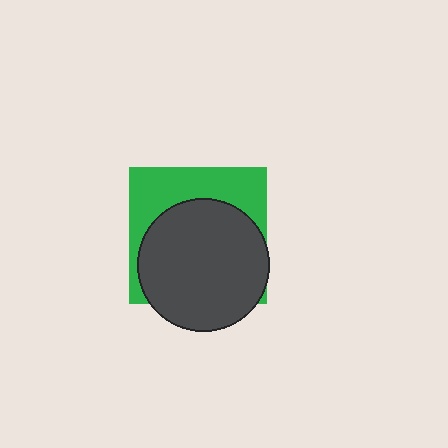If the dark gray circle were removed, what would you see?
You would see the complete green square.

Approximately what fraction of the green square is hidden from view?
Roughly 63% of the green square is hidden behind the dark gray circle.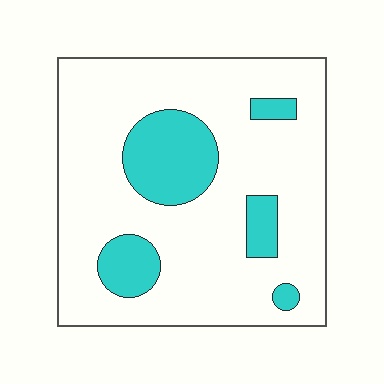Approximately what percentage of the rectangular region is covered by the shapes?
Approximately 20%.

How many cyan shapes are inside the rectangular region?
5.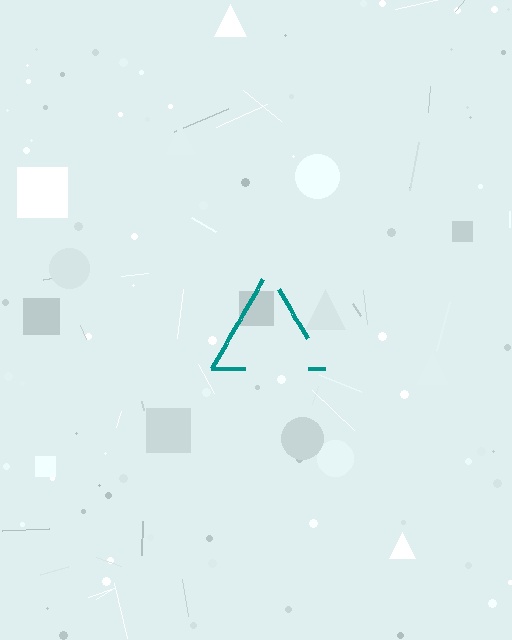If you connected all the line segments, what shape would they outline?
They would outline a triangle.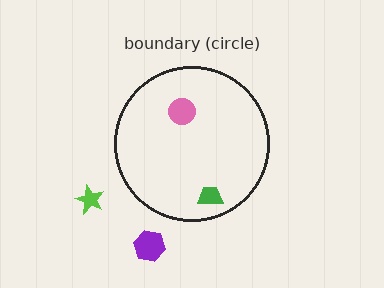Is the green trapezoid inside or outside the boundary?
Inside.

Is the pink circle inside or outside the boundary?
Inside.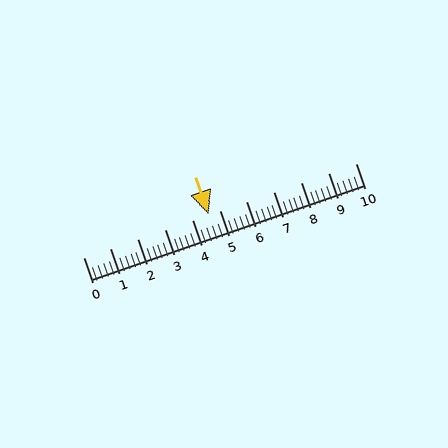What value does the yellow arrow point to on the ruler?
The yellow arrow points to approximately 4.6.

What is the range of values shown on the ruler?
The ruler shows values from 0 to 10.